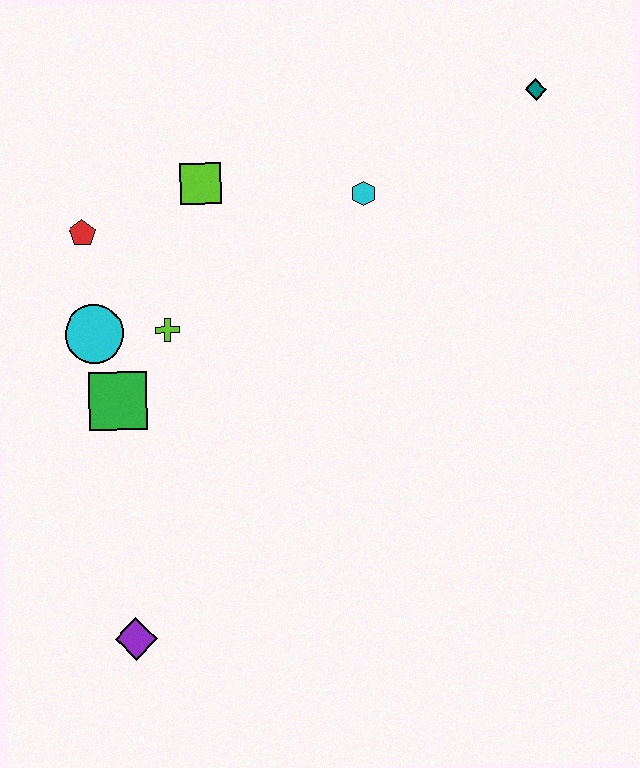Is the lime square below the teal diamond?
Yes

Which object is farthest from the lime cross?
The teal diamond is farthest from the lime cross.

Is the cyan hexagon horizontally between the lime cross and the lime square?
No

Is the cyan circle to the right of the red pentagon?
Yes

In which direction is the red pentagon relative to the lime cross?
The red pentagon is above the lime cross.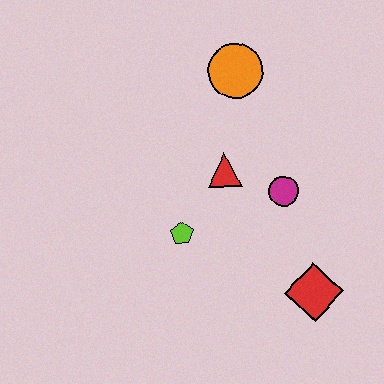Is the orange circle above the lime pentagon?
Yes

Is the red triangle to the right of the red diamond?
No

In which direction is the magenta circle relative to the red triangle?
The magenta circle is to the right of the red triangle.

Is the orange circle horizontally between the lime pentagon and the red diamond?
Yes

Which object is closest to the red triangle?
The magenta circle is closest to the red triangle.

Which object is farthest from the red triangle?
The red diamond is farthest from the red triangle.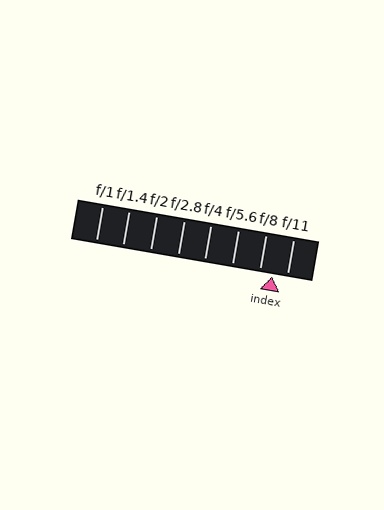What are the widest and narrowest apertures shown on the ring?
The widest aperture shown is f/1 and the narrowest is f/11.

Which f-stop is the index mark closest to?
The index mark is closest to f/8.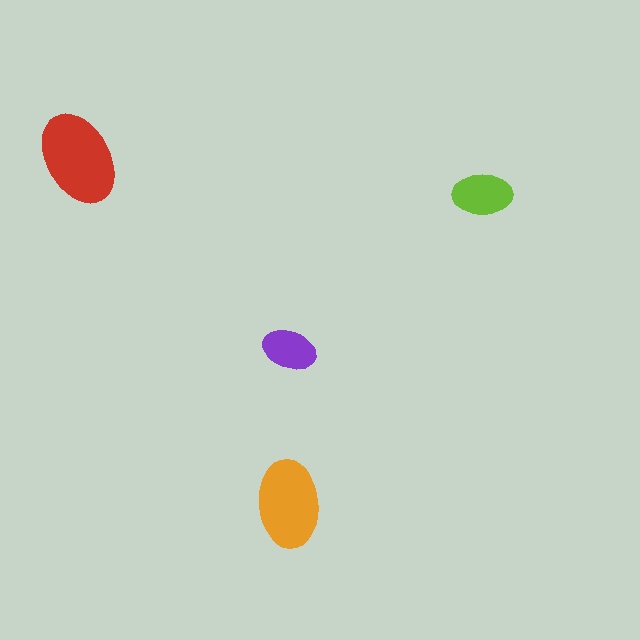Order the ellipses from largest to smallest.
the red one, the orange one, the lime one, the purple one.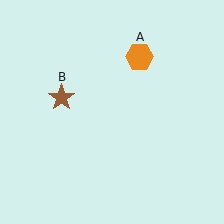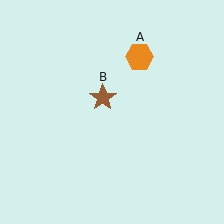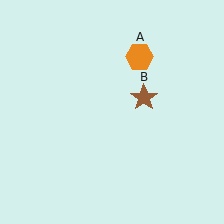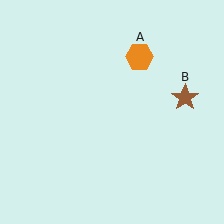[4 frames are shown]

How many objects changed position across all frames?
1 object changed position: brown star (object B).